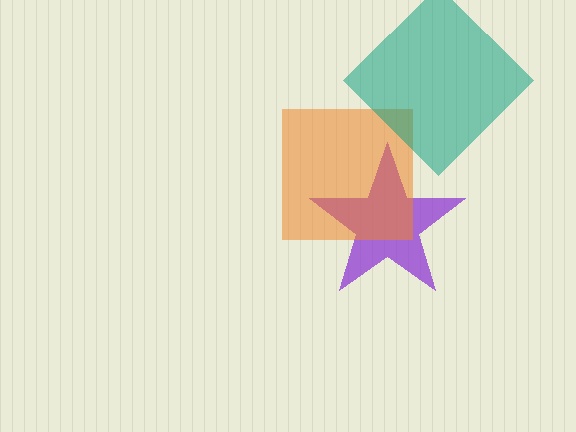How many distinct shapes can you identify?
There are 3 distinct shapes: a purple star, an orange square, a teal diamond.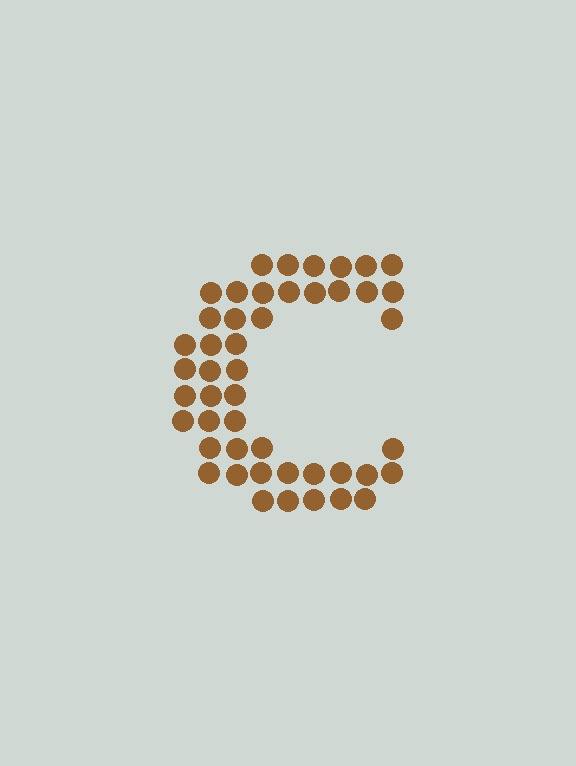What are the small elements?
The small elements are circles.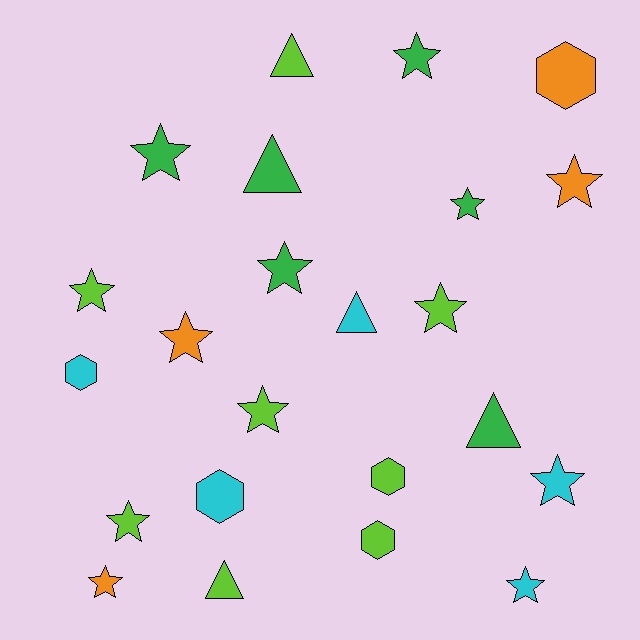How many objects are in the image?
There are 23 objects.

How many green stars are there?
There are 4 green stars.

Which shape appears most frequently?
Star, with 13 objects.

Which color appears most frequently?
Lime, with 8 objects.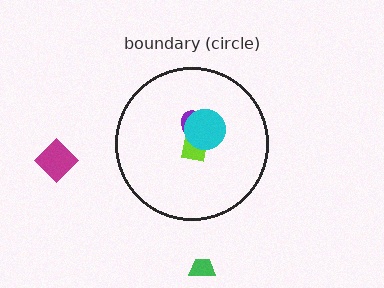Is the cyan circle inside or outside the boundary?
Inside.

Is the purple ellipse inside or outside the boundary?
Inside.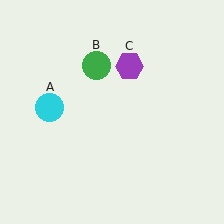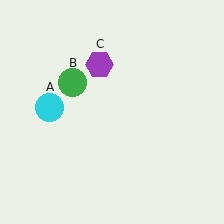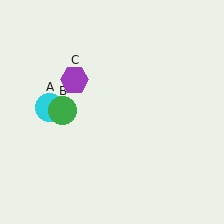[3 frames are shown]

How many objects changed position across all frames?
2 objects changed position: green circle (object B), purple hexagon (object C).